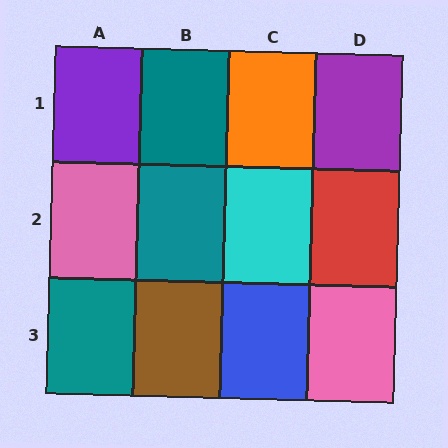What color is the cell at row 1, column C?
Orange.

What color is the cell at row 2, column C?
Cyan.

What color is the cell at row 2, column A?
Pink.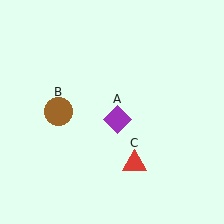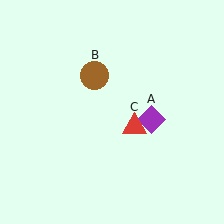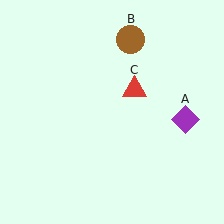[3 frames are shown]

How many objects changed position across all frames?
3 objects changed position: purple diamond (object A), brown circle (object B), red triangle (object C).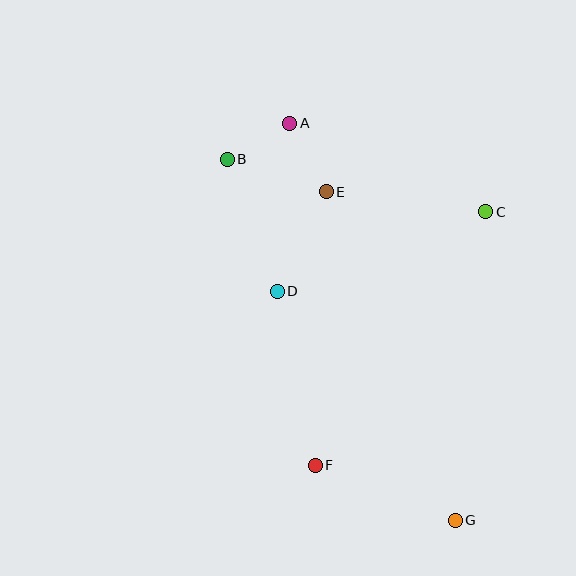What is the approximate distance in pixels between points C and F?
The distance between C and F is approximately 305 pixels.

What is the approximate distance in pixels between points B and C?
The distance between B and C is approximately 264 pixels.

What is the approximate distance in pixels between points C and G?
The distance between C and G is approximately 310 pixels.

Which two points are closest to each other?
Points A and B are closest to each other.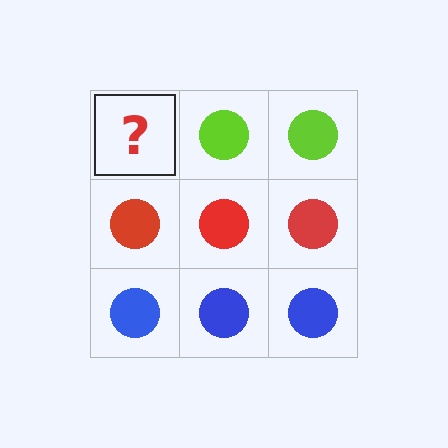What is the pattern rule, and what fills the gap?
The rule is that each row has a consistent color. The gap should be filled with a lime circle.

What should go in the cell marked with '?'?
The missing cell should contain a lime circle.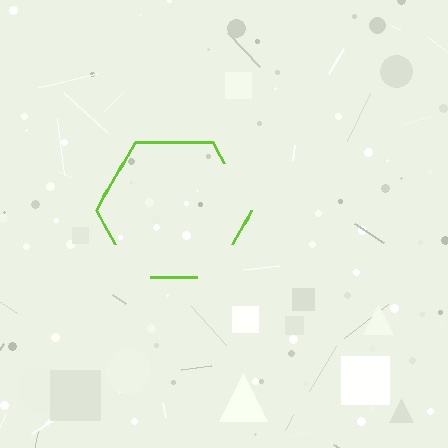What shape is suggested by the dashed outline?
The dashed outline suggests a hexagon.